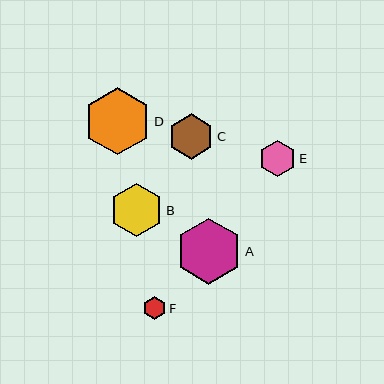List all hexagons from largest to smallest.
From largest to smallest: D, A, B, C, E, F.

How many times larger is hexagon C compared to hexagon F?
Hexagon C is approximately 1.9 times the size of hexagon F.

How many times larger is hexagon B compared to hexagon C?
Hexagon B is approximately 1.2 times the size of hexagon C.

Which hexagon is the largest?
Hexagon D is the largest with a size of approximately 67 pixels.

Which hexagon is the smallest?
Hexagon F is the smallest with a size of approximately 23 pixels.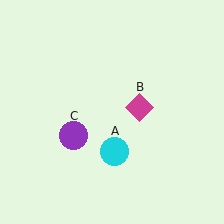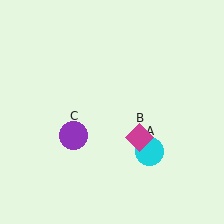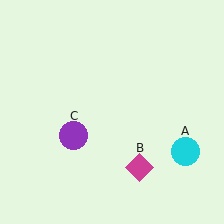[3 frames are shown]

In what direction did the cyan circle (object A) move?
The cyan circle (object A) moved right.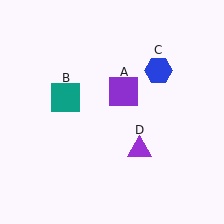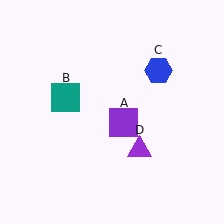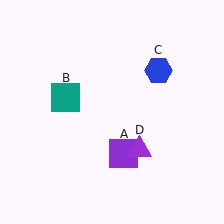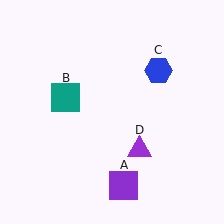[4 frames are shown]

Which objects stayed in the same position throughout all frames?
Teal square (object B) and blue hexagon (object C) and purple triangle (object D) remained stationary.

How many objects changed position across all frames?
1 object changed position: purple square (object A).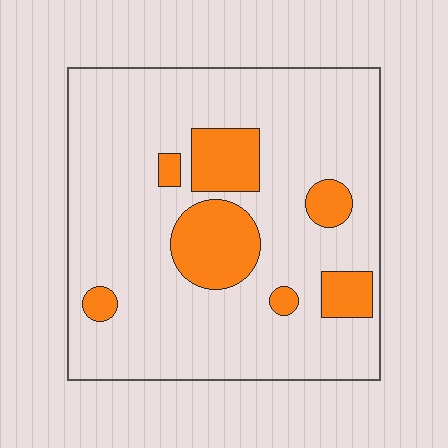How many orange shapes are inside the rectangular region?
7.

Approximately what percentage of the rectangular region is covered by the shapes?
Approximately 20%.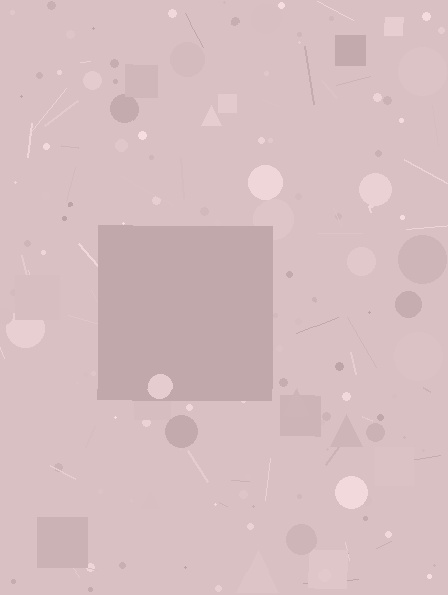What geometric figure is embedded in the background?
A square is embedded in the background.